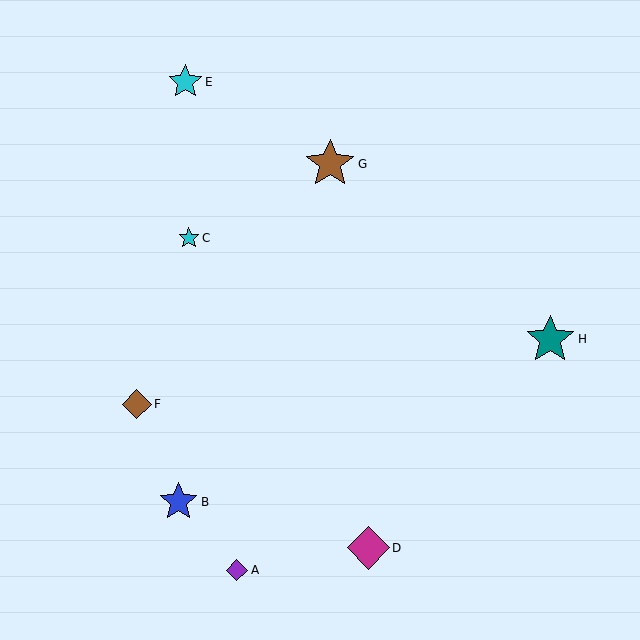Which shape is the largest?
The brown star (labeled G) is the largest.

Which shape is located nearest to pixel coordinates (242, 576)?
The purple diamond (labeled A) at (237, 570) is nearest to that location.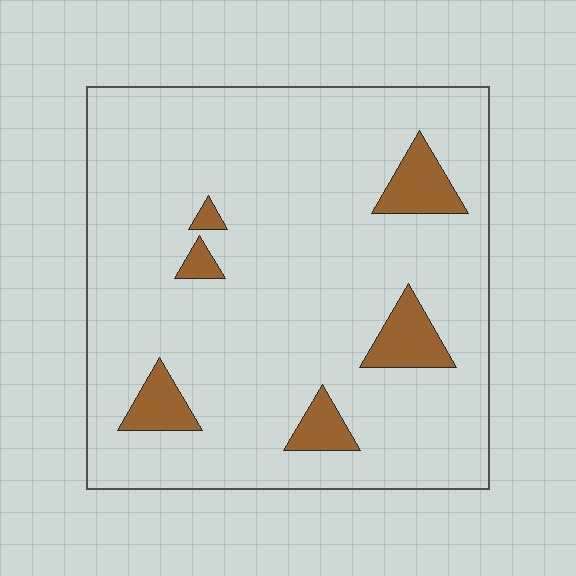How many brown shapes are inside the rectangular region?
6.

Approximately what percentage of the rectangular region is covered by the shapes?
Approximately 10%.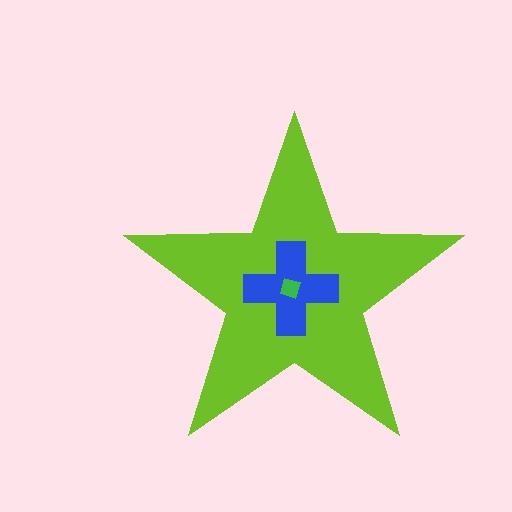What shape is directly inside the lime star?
The blue cross.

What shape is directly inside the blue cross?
The green diamond.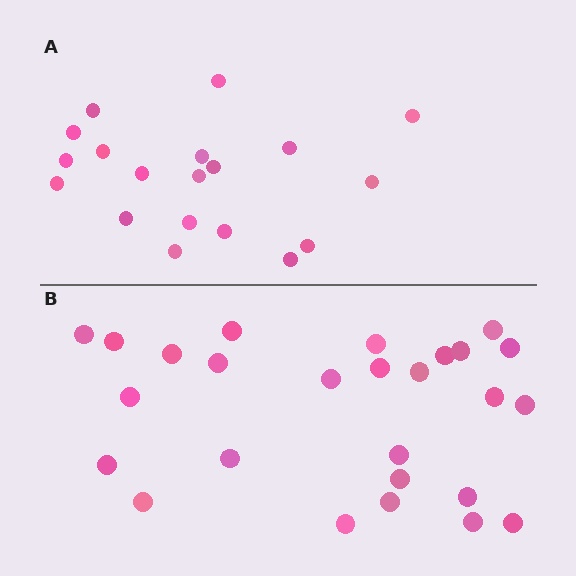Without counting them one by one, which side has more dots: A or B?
Region B (the bottom region) has more dots.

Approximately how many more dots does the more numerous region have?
Region B has roughly 8 or so more dots than region A.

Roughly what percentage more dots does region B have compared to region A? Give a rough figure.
About 35% more.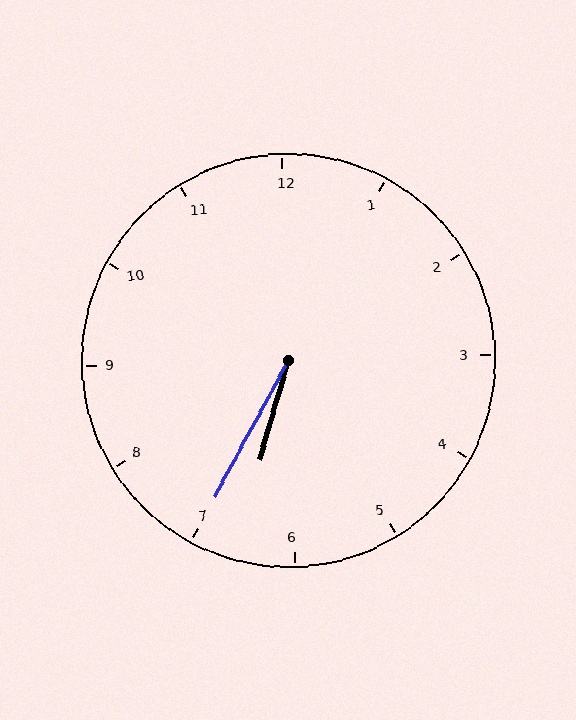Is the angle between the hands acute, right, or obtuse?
It is acute.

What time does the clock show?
6:35.